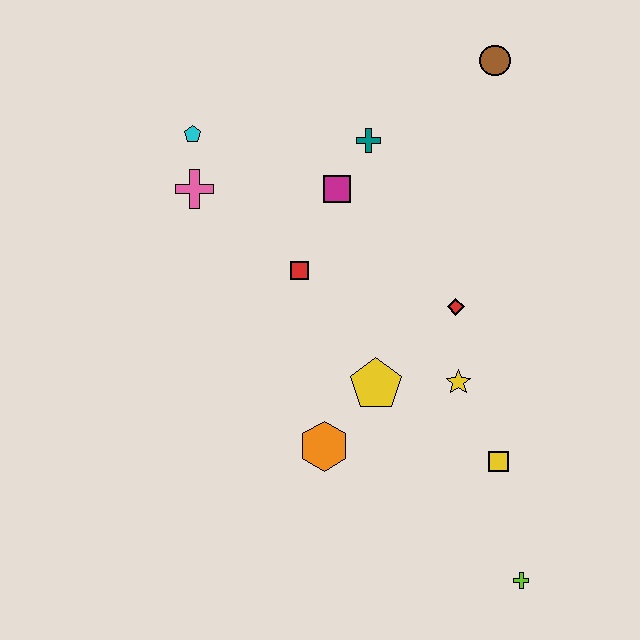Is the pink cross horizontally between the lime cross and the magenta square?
No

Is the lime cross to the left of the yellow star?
No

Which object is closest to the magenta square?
The teal cross is closest to the magenta square.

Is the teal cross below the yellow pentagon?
No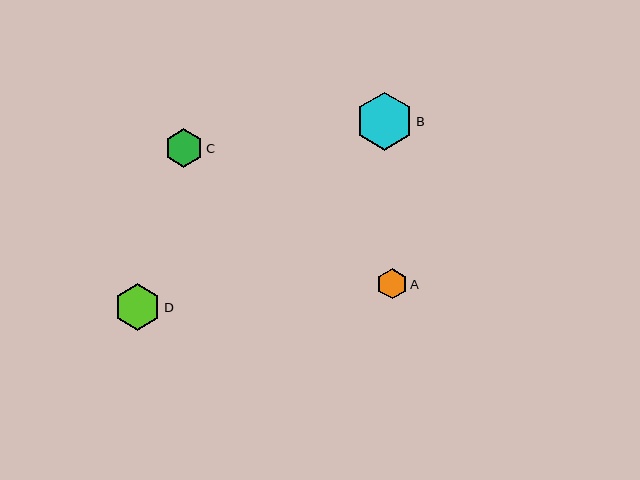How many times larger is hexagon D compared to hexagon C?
Hexagon D is approximately 1.2 times the size of hexagon C.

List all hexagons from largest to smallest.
From largest to smallest: B, D, C, A.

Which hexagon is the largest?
Hexagon B is the largest with a size of approximately 58 pixels.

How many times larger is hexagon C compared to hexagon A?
Hexagon C is approximately 1.3 times the size of hexagon A.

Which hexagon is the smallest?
Hexagon A is the smallest with a size of approximately 30 pixels.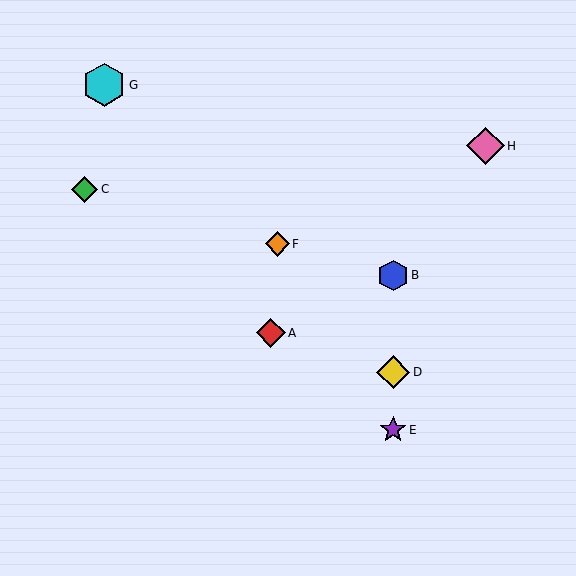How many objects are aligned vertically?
3 objects (B, D, E) are aligned vertically.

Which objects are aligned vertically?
Objects B, D, E are aligned vertically.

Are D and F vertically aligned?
No, D is at x≈393 and F is at x≈277.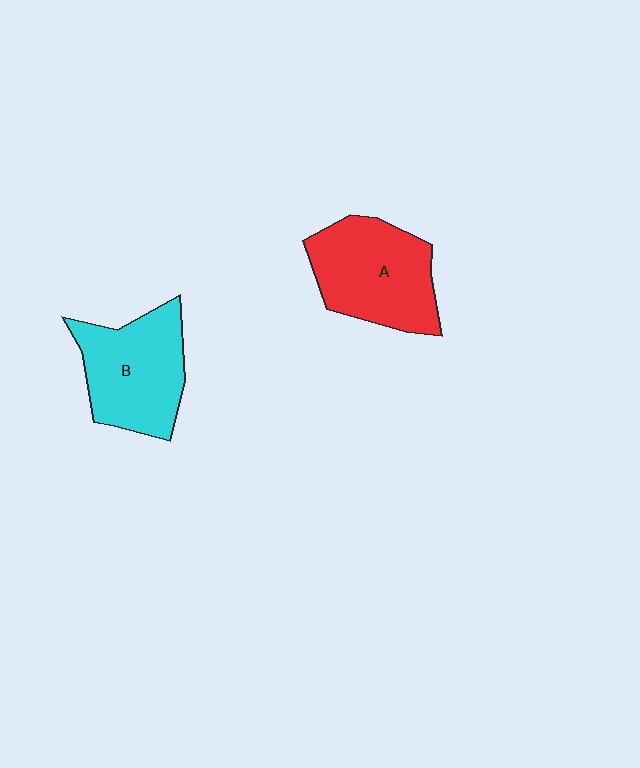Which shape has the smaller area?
Shape B (cyan).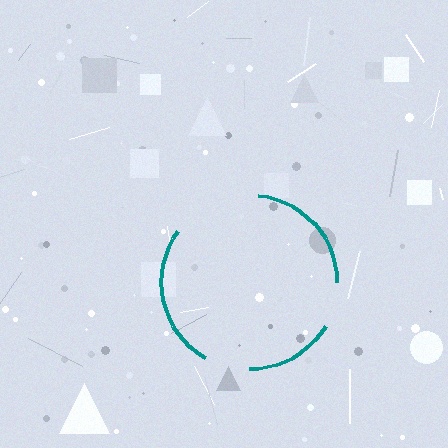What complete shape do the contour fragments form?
The contour fragments form a circle.